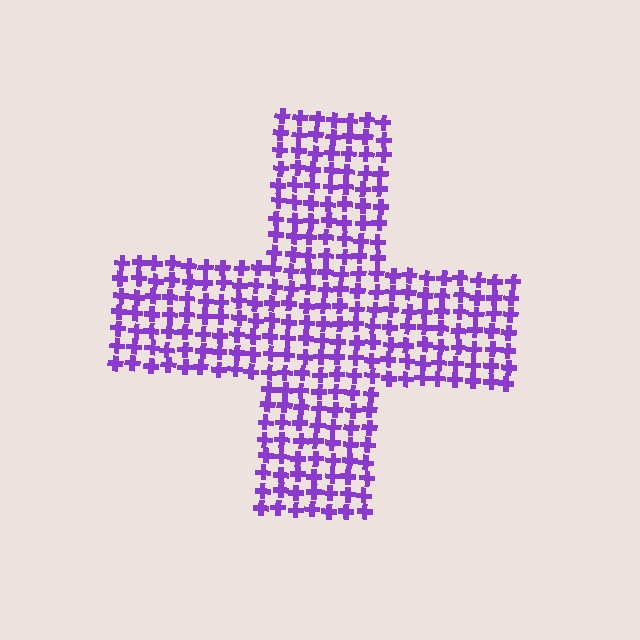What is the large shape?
The large shape is a cross.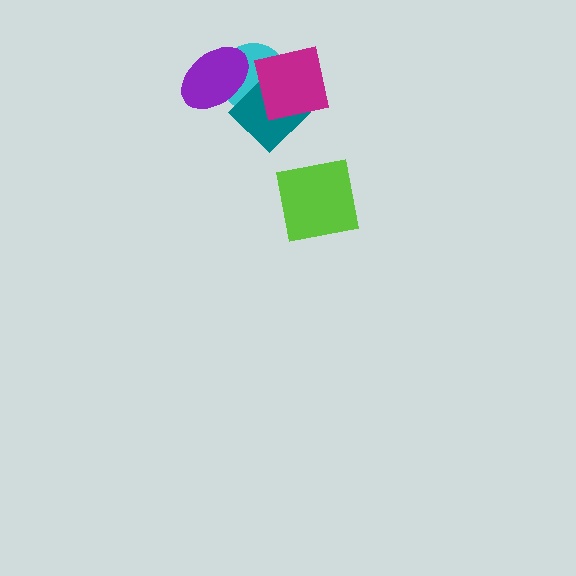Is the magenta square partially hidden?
No, no other shape covers it.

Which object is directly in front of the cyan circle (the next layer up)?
The teal diamond is directly in front of the cyan circle.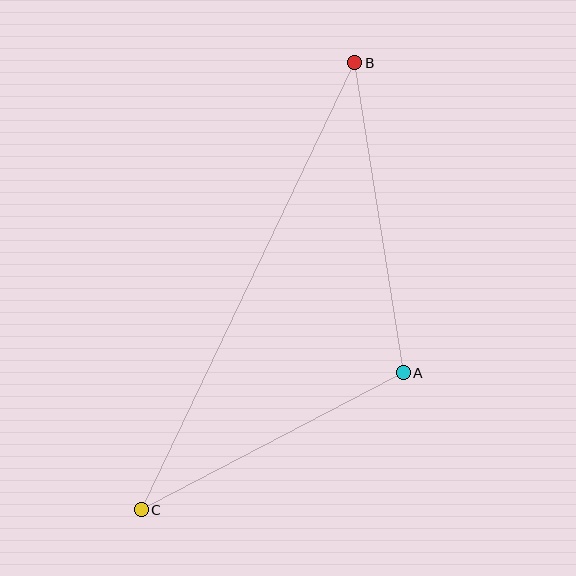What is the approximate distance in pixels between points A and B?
The distance between A and B is approximately 314 pixels.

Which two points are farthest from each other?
Points B and C are farthest from each other.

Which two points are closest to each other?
Points A and C are closest to each other.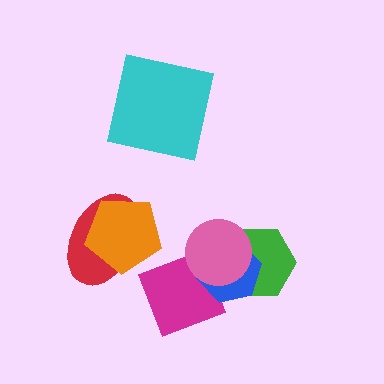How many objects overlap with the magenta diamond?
2 objects overlap with the magenta diamond.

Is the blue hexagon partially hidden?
Yes, it is partially covered by another shape.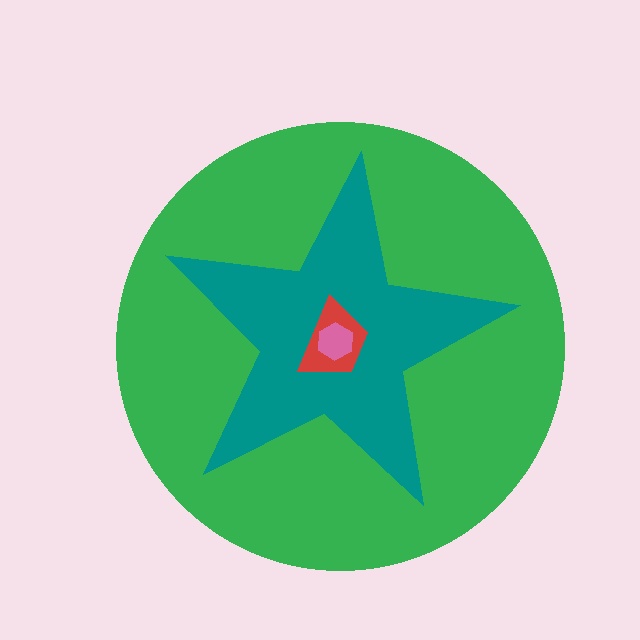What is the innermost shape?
The pink hexagon.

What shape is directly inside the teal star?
The red trapezoid.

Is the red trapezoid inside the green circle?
Yes.